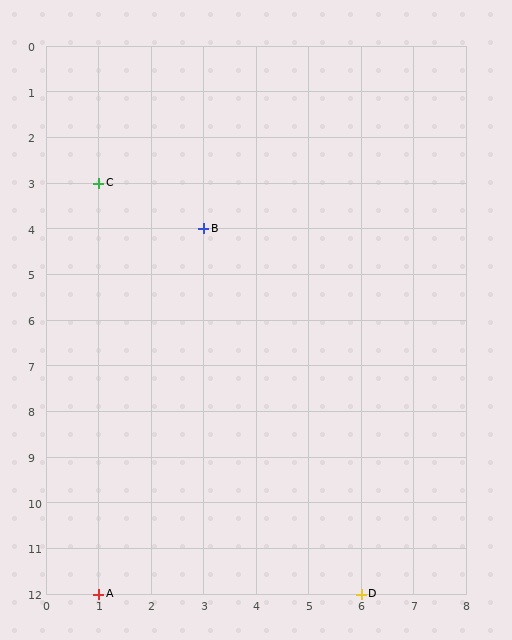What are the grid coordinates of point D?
Point D is at grid coordinates (6, 12).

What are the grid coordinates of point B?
Point B is at grid coordinates (3, 4).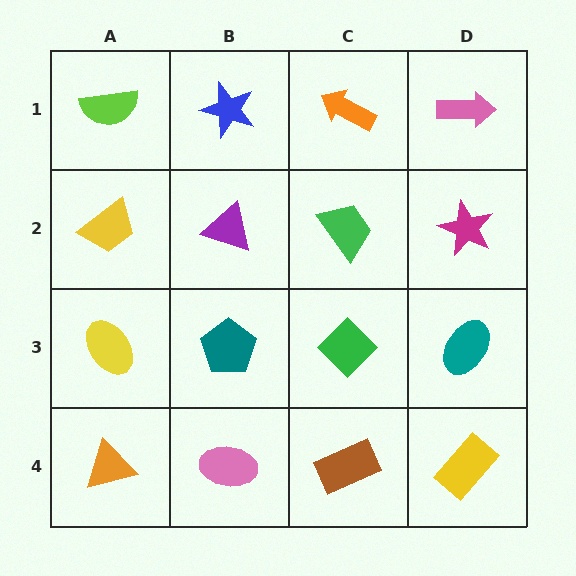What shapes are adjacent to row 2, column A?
A lime semicircle (row 1, column A), a yellow ellipse (row 3, column A), a purple triangle (row 2, column B).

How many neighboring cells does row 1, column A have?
2.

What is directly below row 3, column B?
A pink ellipse.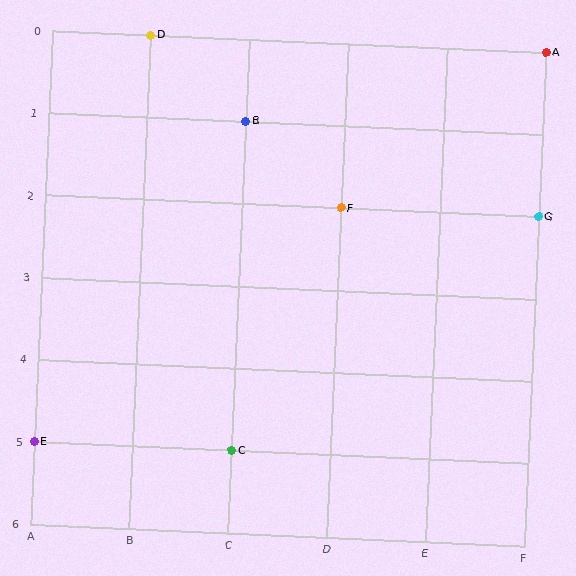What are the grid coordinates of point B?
Point B is at grid coordinates (C, 1).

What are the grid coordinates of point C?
Point C is at grid coordinates (C, 5).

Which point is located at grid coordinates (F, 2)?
Point G is at (F, 2).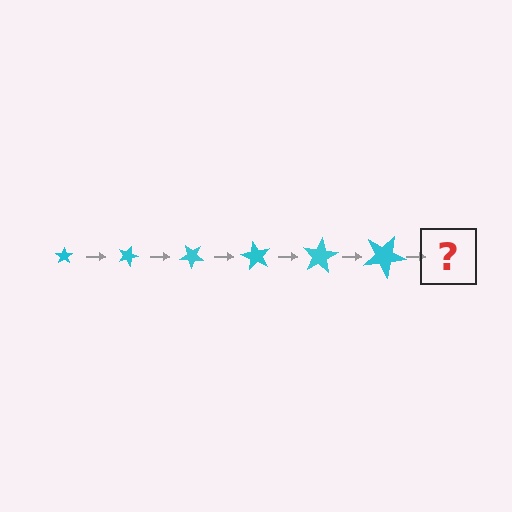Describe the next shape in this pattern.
It should be a star, larger than the previous one and rotated 120 degrees from the start.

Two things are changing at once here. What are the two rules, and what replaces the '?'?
The two rules are that the star grows larger each step and it rotates 20 degrees each step. The '?' should be a star, larger than the previous one and rotated 120 degrees from the start.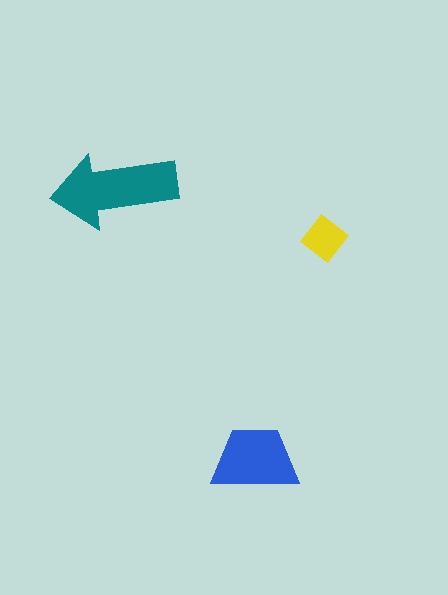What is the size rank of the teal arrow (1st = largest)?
1st.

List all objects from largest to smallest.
The teal arrow, the blue trapezoid, the yellow diamond.